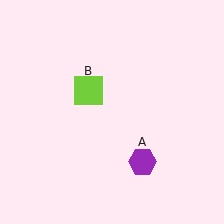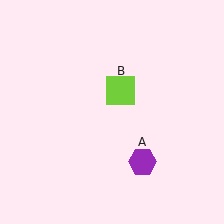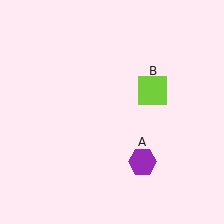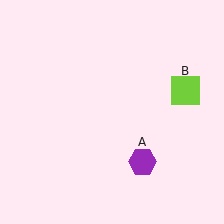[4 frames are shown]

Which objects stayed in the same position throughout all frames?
Purple hexagon (object A) remained stationary.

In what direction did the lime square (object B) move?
The lime square (object B) moved right.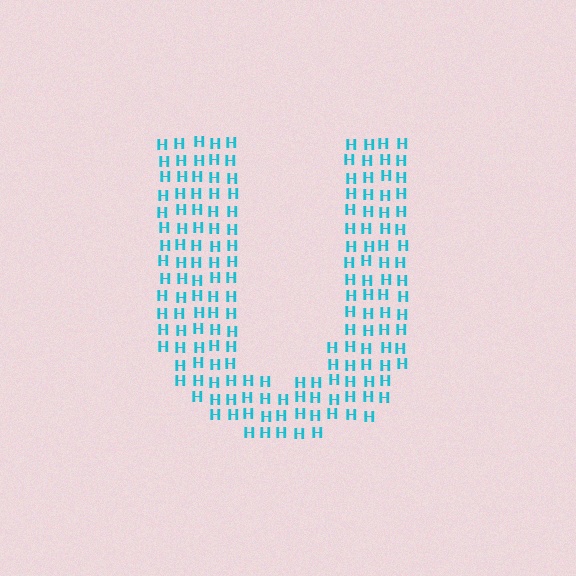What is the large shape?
The large shape is the letter U.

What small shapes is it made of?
It is made of small letter H's.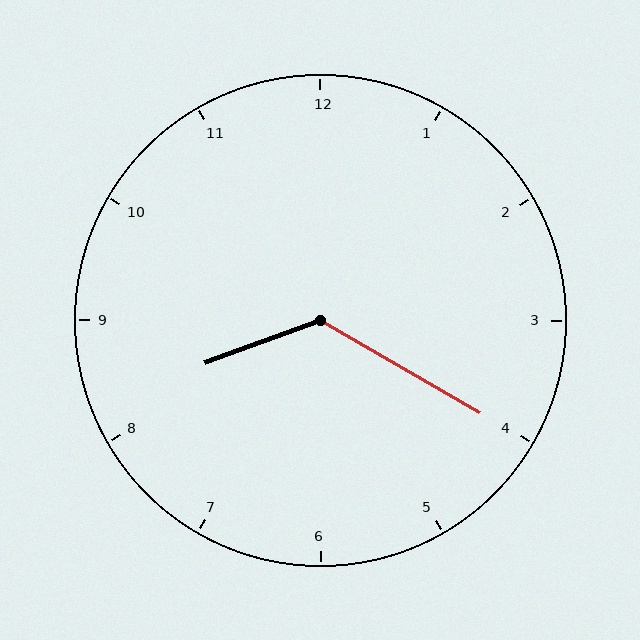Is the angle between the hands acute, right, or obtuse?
It is obtuse.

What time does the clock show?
8:20.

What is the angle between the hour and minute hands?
Approximately 130 degrees.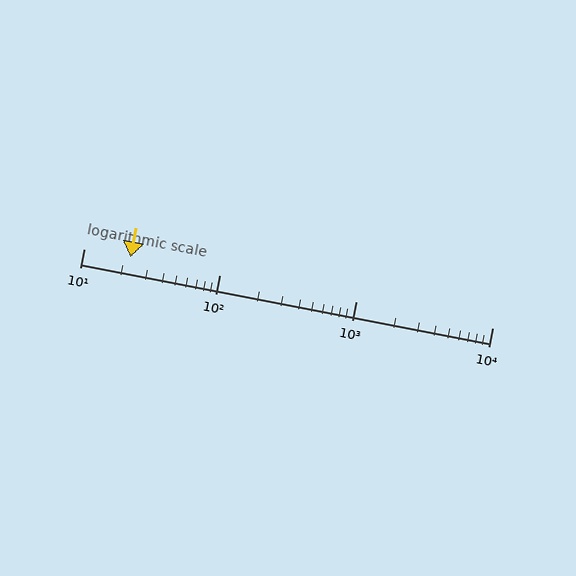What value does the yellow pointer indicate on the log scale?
The pointer indicates approximately 22.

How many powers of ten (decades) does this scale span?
The scale spans 3 decades, from 10 to 10000.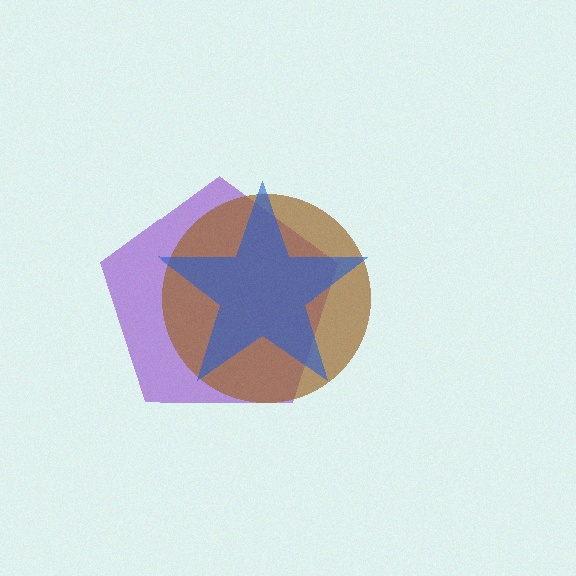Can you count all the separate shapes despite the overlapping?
Yes, there are 3 separate shapes.